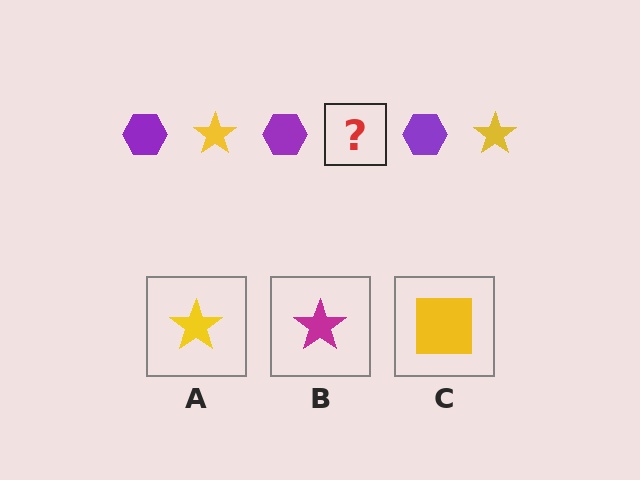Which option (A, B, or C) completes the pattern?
A.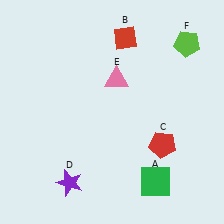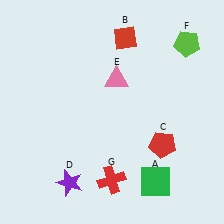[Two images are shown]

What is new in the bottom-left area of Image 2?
A red cross (G) was added in the bottom-left area of Image 2.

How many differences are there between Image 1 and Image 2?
There is 1 difference between the two images.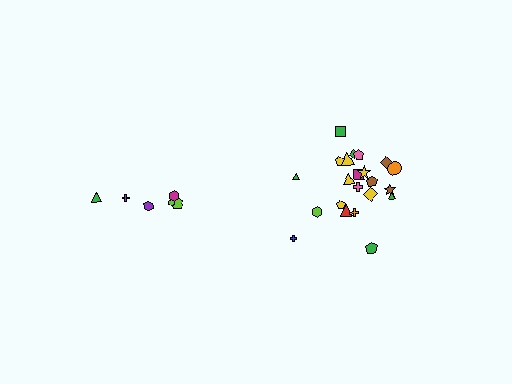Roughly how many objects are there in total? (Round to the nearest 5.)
Roughly 30 objects in total.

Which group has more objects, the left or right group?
The right group.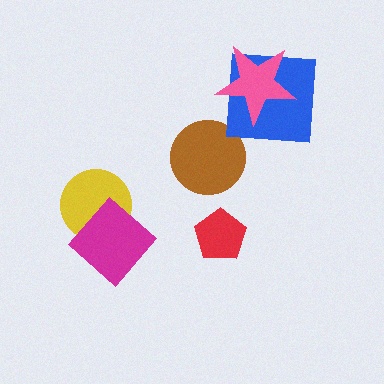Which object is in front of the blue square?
The pink star is in front of the blue square.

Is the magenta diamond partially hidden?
No, no other shape covers it.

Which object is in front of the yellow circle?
The magenta diamond is in front of the yellow circle.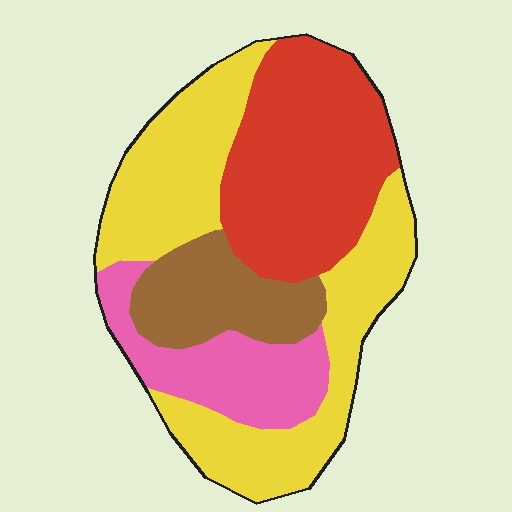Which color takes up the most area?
Yellow, at roughly 40%.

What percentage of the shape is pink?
Pink covers roughly 15% of the shape.